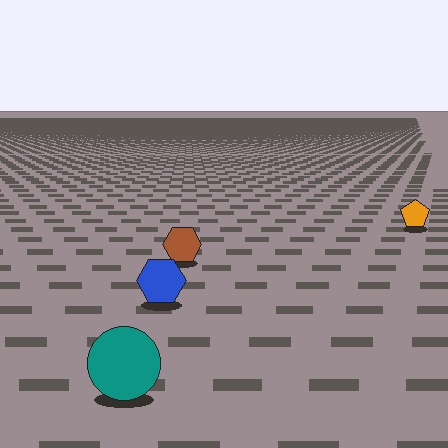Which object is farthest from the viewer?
The orange pentagon is farthest from the viewer. It appears smaller and the ground texture around it is denser.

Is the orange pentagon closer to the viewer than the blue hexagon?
No. The blue hexagon is closer — you can tell from the texture gradient: the ground texture is coarser near it.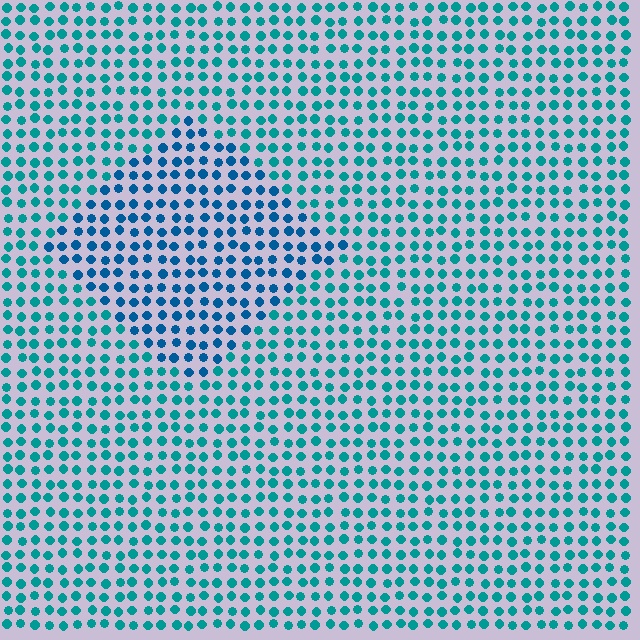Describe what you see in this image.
The image is filled with small teal elements in a uniform arrangement. A diamond-shaped region is visible where the elements are tinted to a slightly different hue, forming a subtle color boundary.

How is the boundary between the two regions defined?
The boundary is defined purely by a slight shift in hue (about 27 degrees). Spacing, size, and orientation are identical on both sides.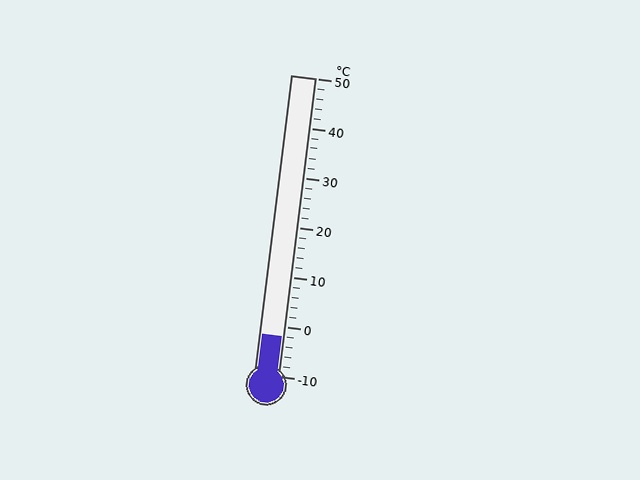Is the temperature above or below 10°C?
The temperature is below 10°C.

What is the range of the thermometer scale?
The thermometer scale ranges from -10°C to 50°C.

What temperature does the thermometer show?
The thermometer shows approximately -2°C.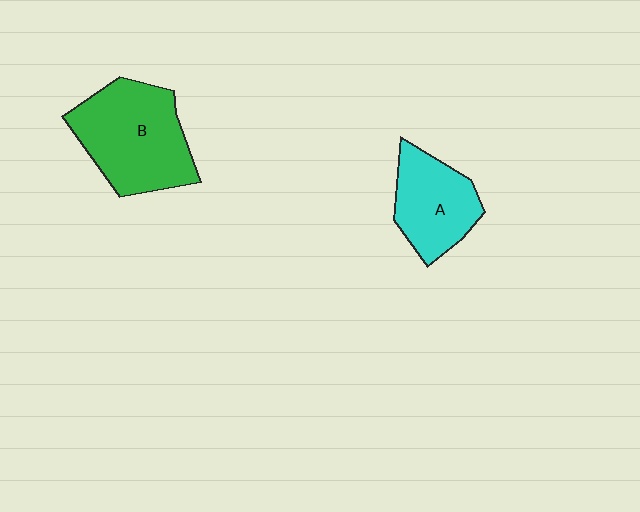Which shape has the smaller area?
Shape A (cyan).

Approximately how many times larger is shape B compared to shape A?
Approximately 1.5 times.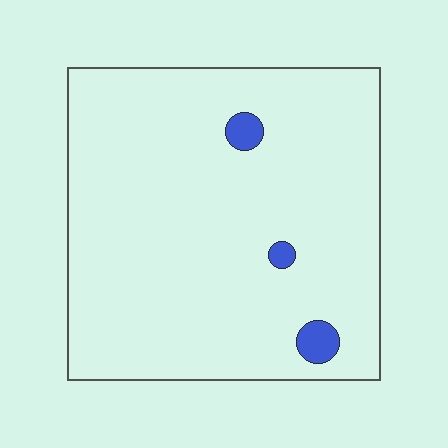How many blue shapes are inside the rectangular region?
3.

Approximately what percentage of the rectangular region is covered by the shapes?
Approximately 5%.